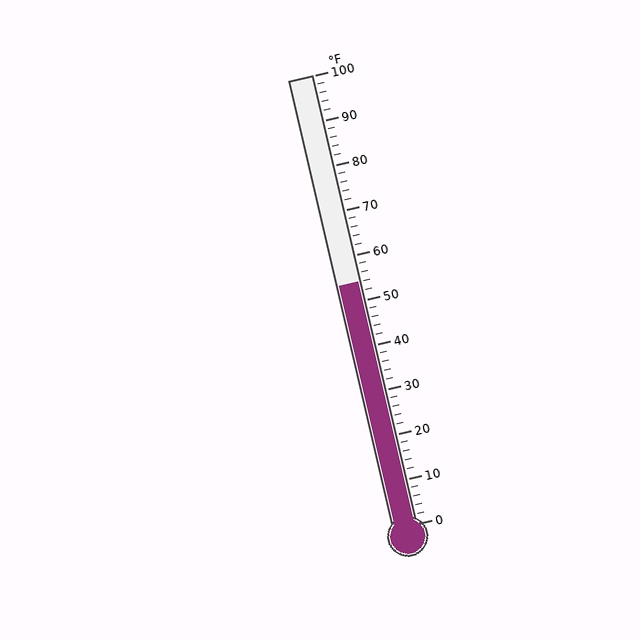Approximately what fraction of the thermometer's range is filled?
The thermometer is filled to approximately 55% of its range.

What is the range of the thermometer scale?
The thermometer scale ranges from 0°F to 100°F.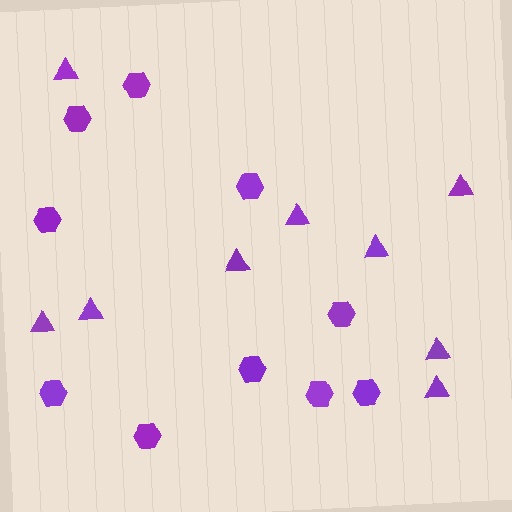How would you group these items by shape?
There are 2 groups: one group of triangles (9) and one group of hexagons (10).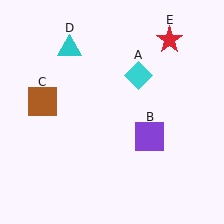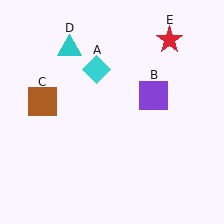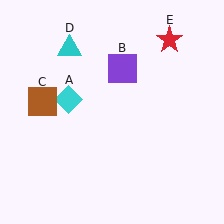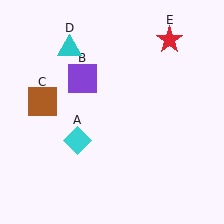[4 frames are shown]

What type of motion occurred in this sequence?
The cyan diamond (object A), purple square (object B) rotated counterclockwise around the center of the scene.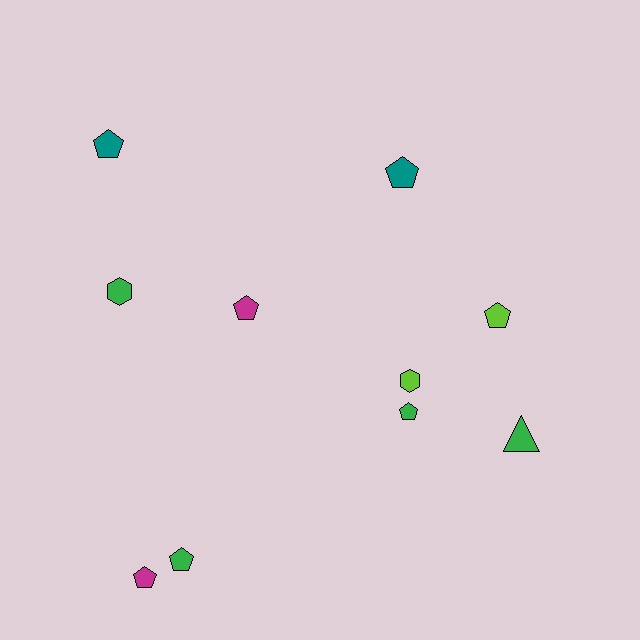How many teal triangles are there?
There are no teal triangles.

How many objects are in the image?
There are 10 objects.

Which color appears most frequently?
Green, with 4 objects.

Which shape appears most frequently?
Pentagon, with 7 objects.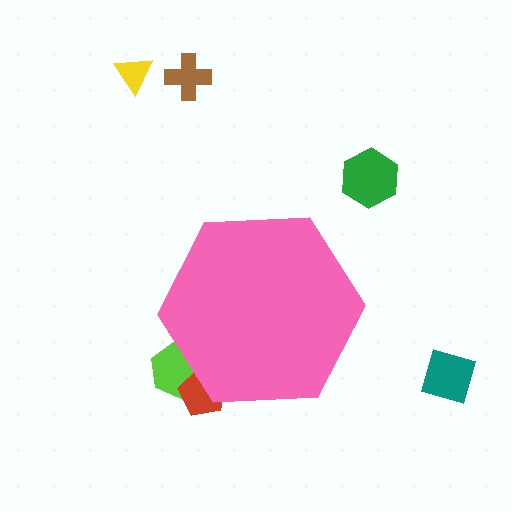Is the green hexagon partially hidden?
No, the green hexagon is fully visible.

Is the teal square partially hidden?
No, the teal square is fully visible.